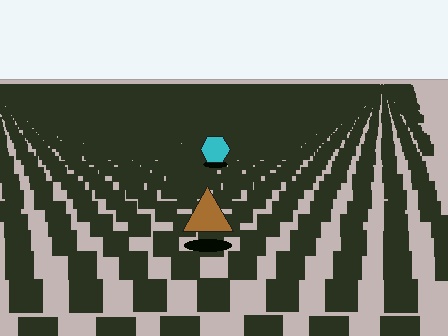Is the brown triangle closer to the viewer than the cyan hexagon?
Yes. The brown triangle is closer — you can tell from the texture gradient: the ground texture is coarser near it.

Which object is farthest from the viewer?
The cyan hexagon is farthest from the viewer. It appears smaller and the ground texture around it is denser.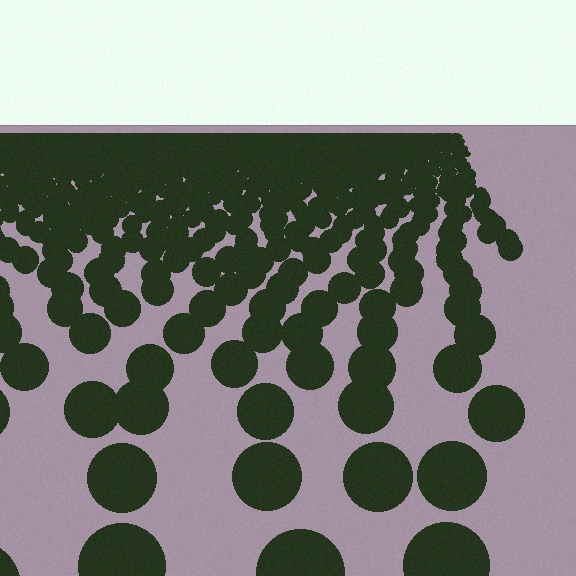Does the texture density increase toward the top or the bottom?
Density increases toward the top.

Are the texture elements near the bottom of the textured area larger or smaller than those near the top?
Larger. Near the bottom, elements are closer to the viewer and appear at a bigger on-screen size.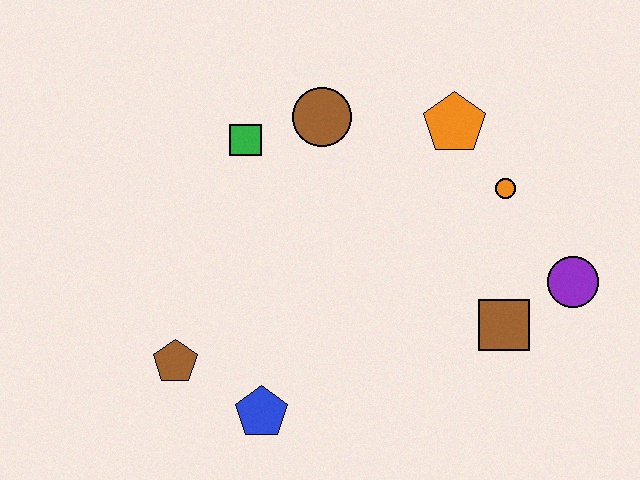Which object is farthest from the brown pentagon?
The purple circle is farthest from the brown pentagon.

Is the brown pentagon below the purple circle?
Yes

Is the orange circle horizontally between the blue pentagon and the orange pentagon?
No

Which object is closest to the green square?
The brown circle is closest to the green square.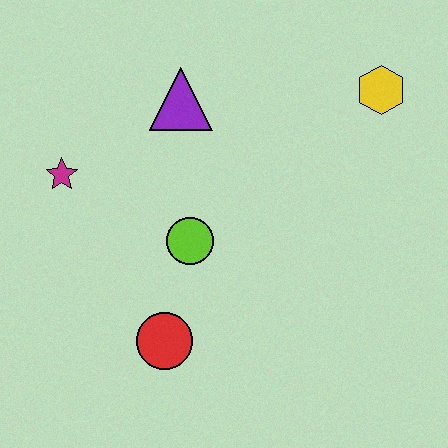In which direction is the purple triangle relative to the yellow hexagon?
The purple triangle is to the left of the yellow hexagon.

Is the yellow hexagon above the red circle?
Yes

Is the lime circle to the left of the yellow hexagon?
Yes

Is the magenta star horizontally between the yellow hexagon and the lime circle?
No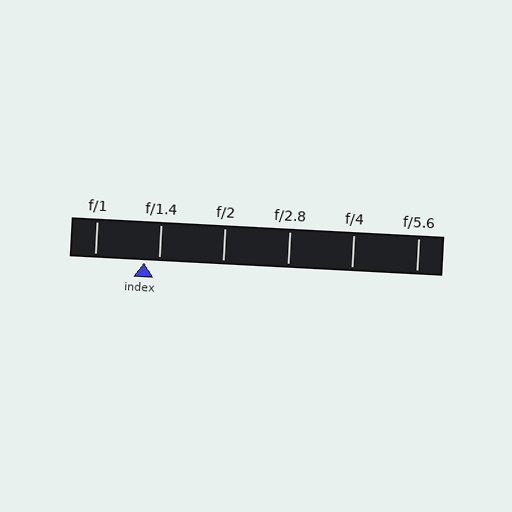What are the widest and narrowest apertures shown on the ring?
The widest aperture shown is f/1 and the narrowest is f/5.6.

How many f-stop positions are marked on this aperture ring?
There are 6 f-stop positions marked.